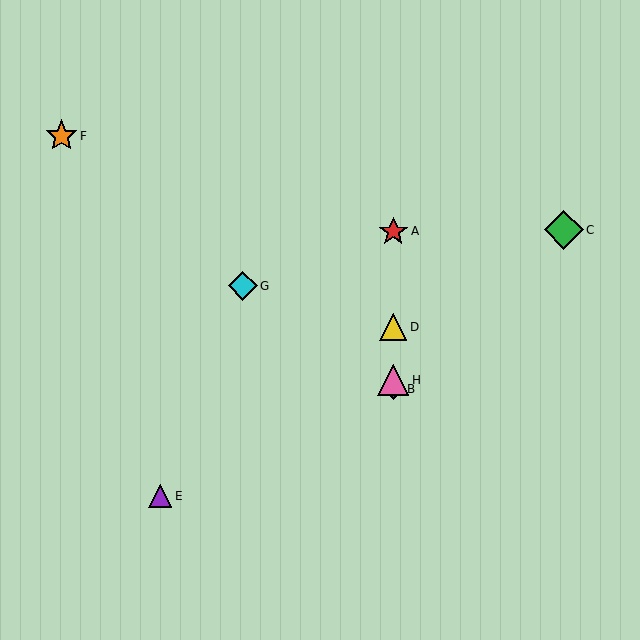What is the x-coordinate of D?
Object D is at x≈393.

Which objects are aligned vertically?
Objects A, B, D, H are aligned vertically.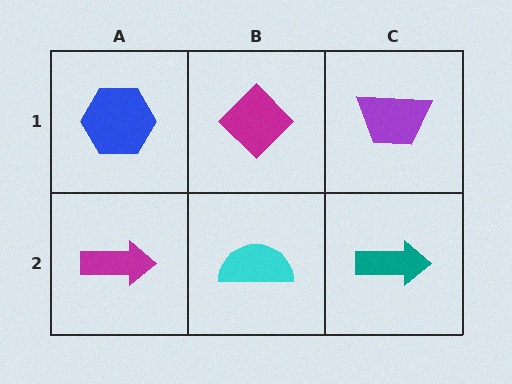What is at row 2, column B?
A cyan semicircle.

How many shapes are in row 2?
3 shapes.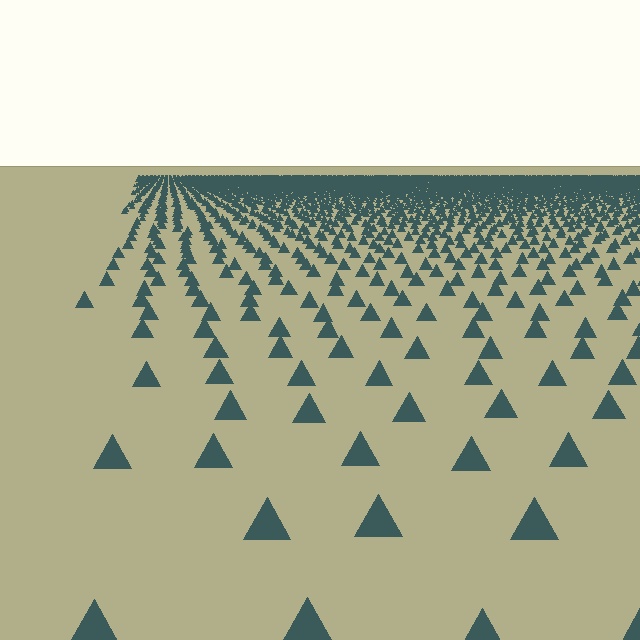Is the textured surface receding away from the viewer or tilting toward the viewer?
The surface is receding away from the viewer. Texture elements get smaller and denser toward the top.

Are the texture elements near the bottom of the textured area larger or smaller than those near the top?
Larger. Near the bottom, elements are closer to the viewer and appear at a bigger on-screen size.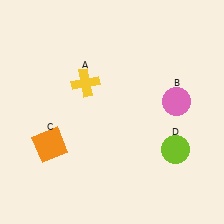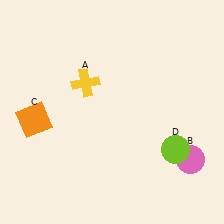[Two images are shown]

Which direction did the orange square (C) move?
The orange square (C) moved up.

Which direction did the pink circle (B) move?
The pink circle (B) moved down.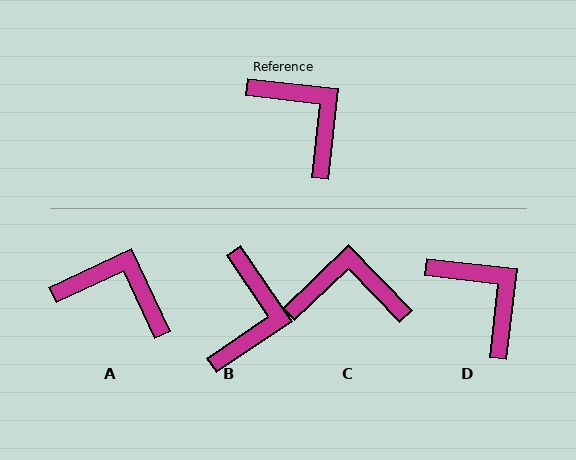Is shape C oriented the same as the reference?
No, it is off by about 51 degrees.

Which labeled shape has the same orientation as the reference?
D.